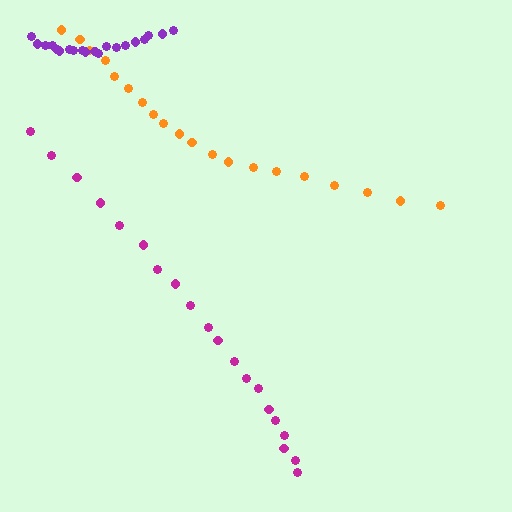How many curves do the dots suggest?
There are 3 distinct paths.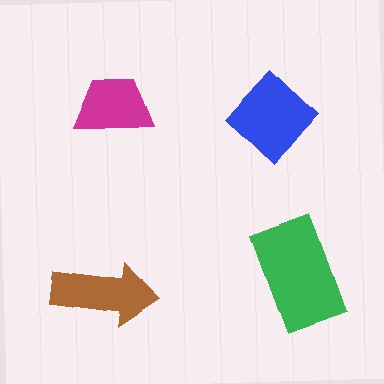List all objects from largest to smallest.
The green rectangle, the blue diamond, the brown arrow, the magenta trapezoid.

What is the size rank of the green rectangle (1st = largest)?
1st.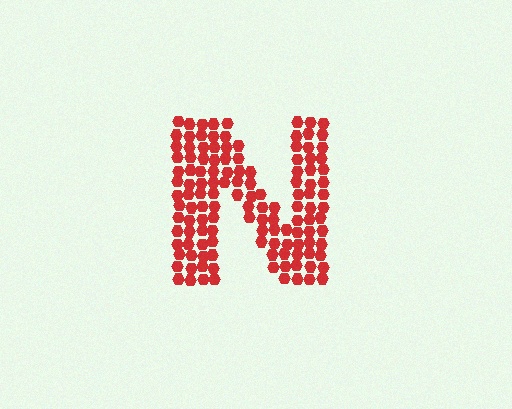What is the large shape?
The large shape is the letter N.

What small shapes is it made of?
It is made of small hexagons.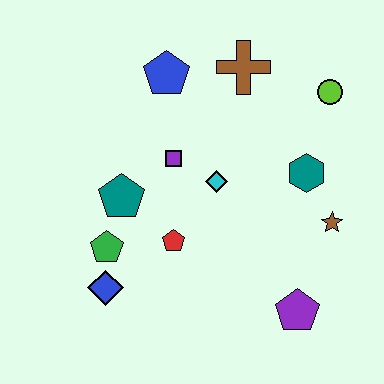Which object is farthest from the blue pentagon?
The purple pentagon is farthest from the blue pentagon.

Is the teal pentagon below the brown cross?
Yes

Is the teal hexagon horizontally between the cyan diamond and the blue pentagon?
No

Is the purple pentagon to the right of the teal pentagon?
Yes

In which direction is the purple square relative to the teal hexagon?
The purple square is to the left of the teal hexagon.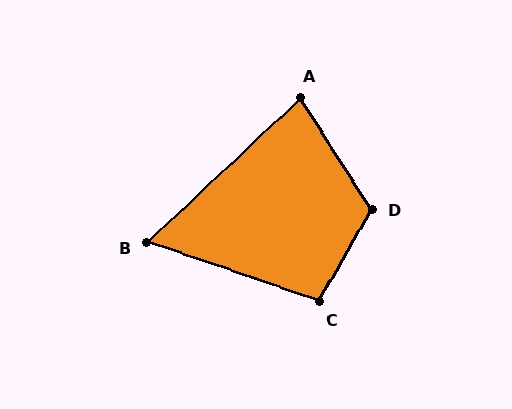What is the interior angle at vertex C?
Approximately 101 degrees (obtuse).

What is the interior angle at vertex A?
Approximately 79 degrees (acute).